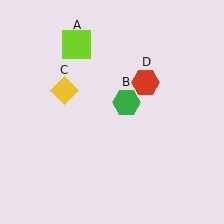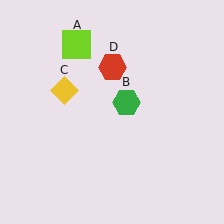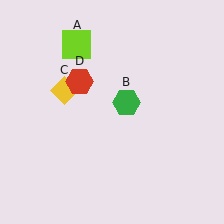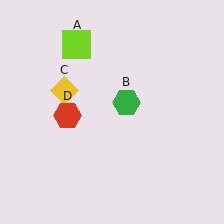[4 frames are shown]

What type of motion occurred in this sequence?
The red hexagon (object D) rotated counterclockwise around the center of the scene.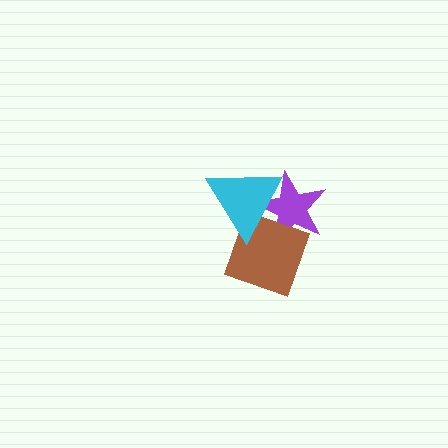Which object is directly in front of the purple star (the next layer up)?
The brown diamond is directly in front of the purple star.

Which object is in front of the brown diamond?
The cyan triangle is in front of the brown diamond.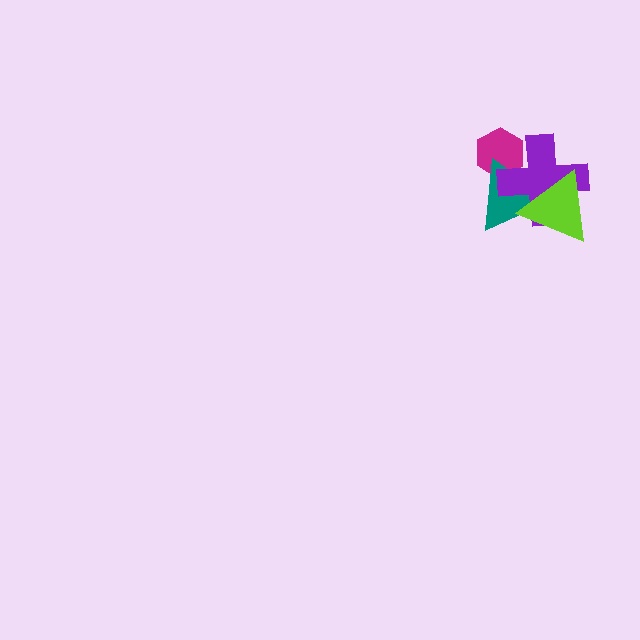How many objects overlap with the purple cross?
3 objects overlap with the purple cross.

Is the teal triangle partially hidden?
Yes, it is partially covered by another shape.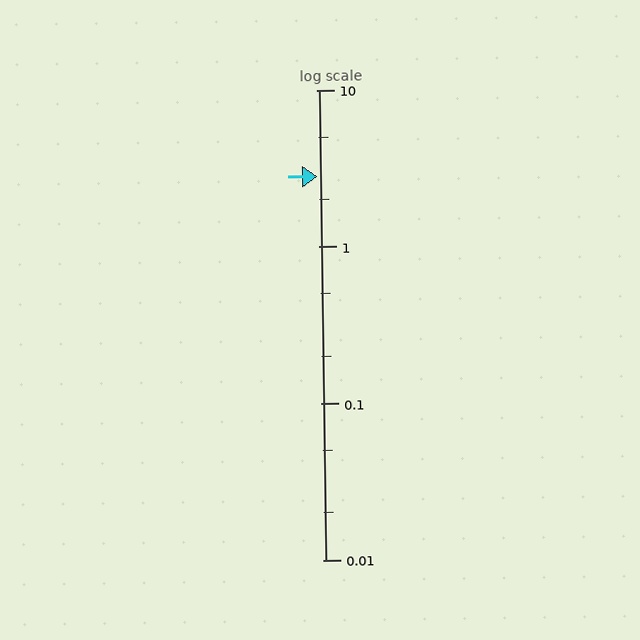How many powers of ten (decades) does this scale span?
The scale spans 3 decades, from 0.01 to 10.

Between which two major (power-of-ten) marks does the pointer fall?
The pointer is between 1 and 10.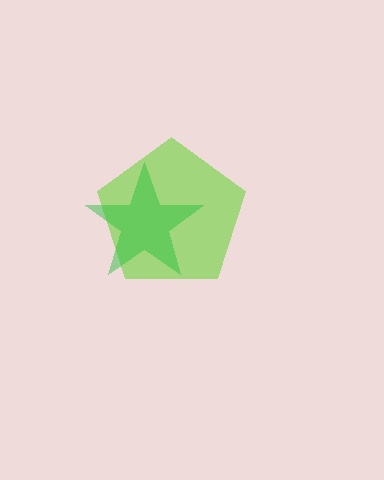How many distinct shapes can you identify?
There are 2 distinct shapes: a lime pentagon, a green star.